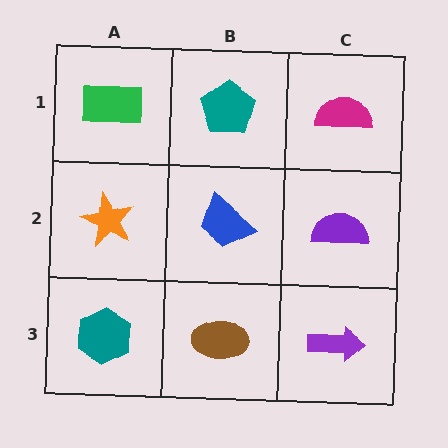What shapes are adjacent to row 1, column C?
A purple semicircle (row 2, column C), a teal pentagon (row 1, column B).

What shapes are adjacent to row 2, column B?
A teal pentagon (row 1, column B), a brown ellipse (row 3, column B), an orange star (row 2, column A), a purple semicircle (row 2, column C).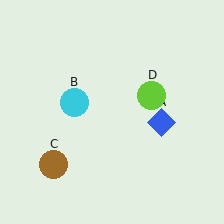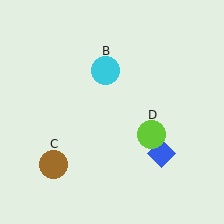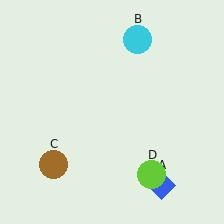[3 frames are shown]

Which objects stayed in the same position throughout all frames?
Brown circle (object C) remained stationary.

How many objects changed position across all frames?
3 objects changed position: blue diamond (object A), cyan circle (object B), lime circle (object D).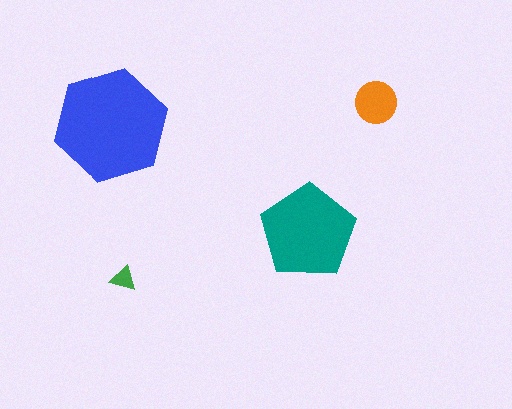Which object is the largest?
The blue hexagon.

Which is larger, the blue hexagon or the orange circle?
The blue hexagon.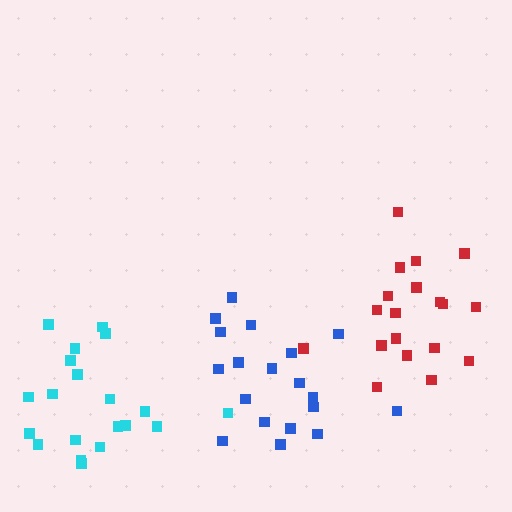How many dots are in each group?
Group 1: 19 dots, Group 2: 20 dots, Group 3: 20 dots (59 total).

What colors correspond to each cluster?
The clusters are colored: red, blue, cyan.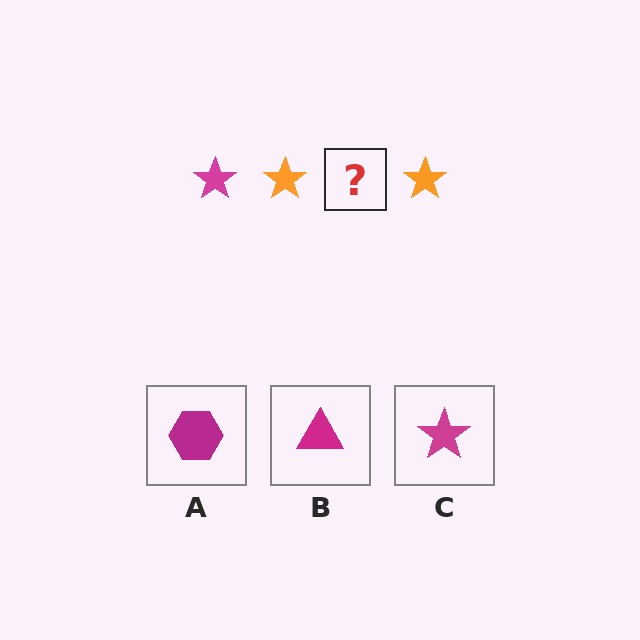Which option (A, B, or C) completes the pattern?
C.